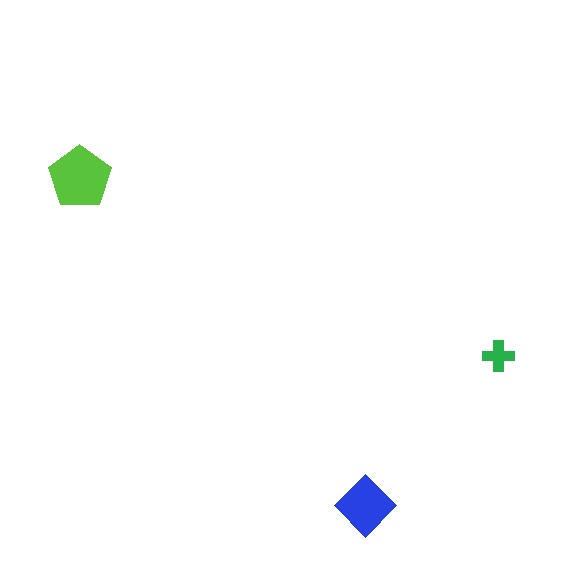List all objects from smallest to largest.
The green cross, the blue diamond, the lime pentagon.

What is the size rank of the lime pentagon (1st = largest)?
1st.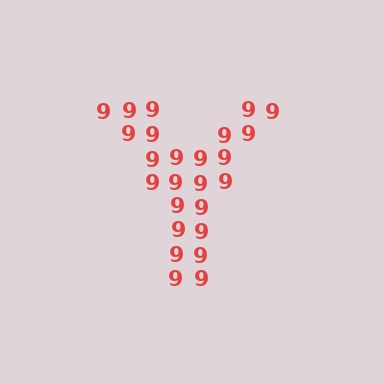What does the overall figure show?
The overall figure shows the letter Y.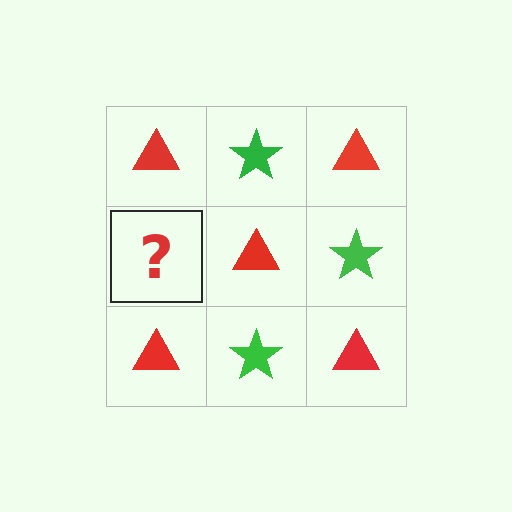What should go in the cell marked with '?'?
The missing cell should contain a green star.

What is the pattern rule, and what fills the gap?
The rule is that it alternates red triangle and green star in a checkerboard pattern. The gap should be filled with a green star.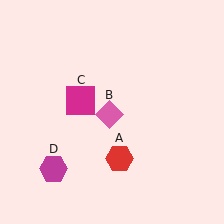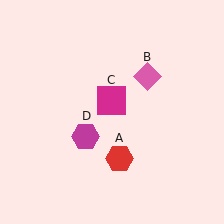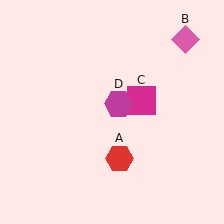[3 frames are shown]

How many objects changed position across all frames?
3 objects changed position: pink diamond (object B), magenta square (object C), magenta hexagon (object D).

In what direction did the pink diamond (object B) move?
The pink diamond (object B) moved up and to the right.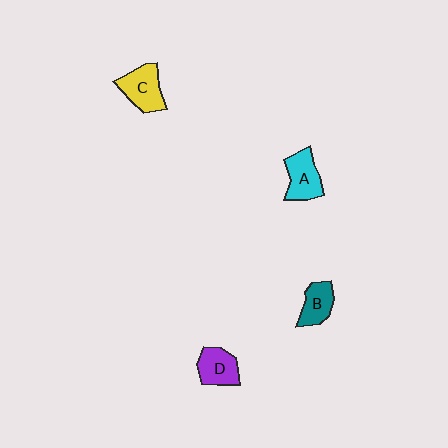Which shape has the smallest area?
Shape B (teal).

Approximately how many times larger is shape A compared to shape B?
Approximately 1.2 times.